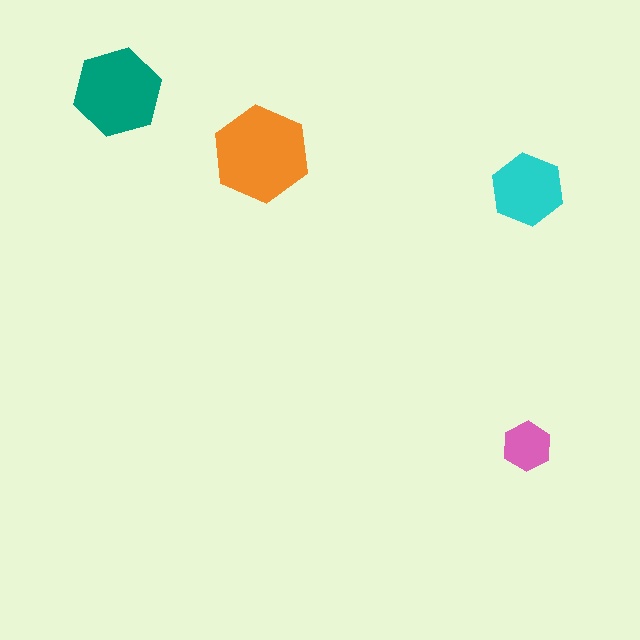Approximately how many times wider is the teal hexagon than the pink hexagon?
About 2 times wider.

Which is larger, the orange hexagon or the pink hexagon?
The orange one.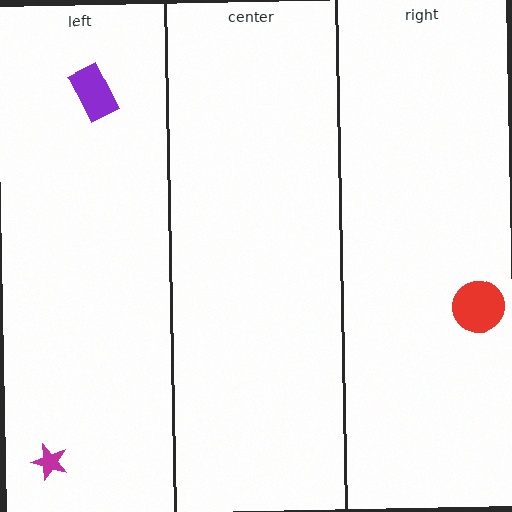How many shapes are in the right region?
1.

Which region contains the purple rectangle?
The left region.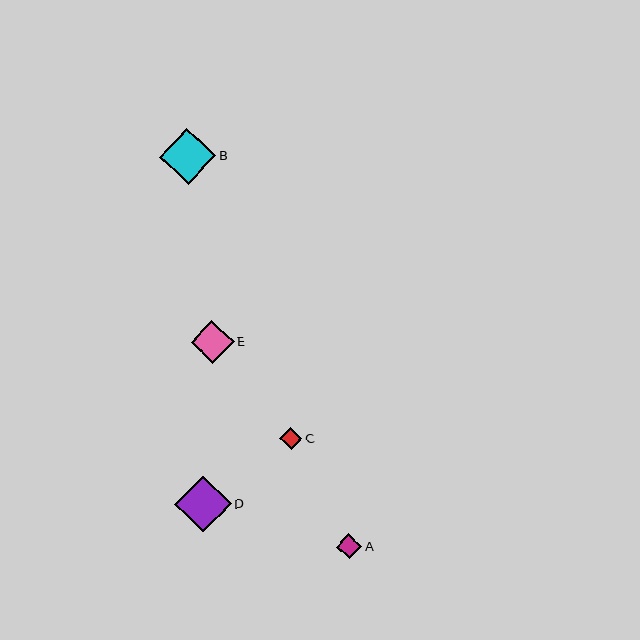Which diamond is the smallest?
Diamond C is the smallest with a size of approximately 22 pixels.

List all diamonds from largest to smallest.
From largest to smallest: D, B, E, A, C.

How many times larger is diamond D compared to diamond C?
Diamond D is approximately 2.5 times the size of diamond C.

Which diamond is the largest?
Diamond D is the largest with a size of approximately 57 pixels.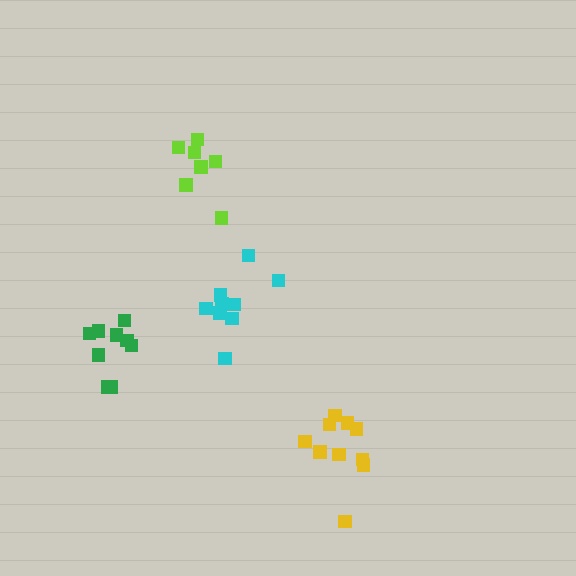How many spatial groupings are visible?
There are 4 spatial groupings.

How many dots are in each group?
Group 1: 9 dots, Group 2: 9 dots, Group 3: 7 dots, Group 4: 10 dots (35 total).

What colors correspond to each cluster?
The clusters are colored: green, cyan, lime, yellow.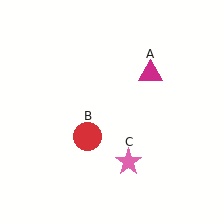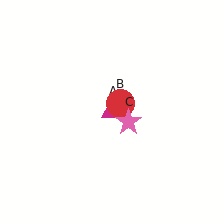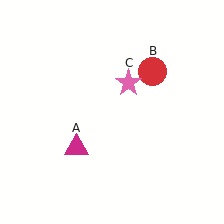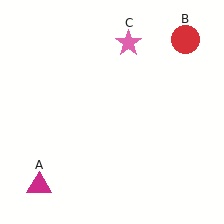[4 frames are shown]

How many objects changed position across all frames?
3 objects changed position: magenta triangle (object A), red circle (object B), pink star (object C).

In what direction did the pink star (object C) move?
The pink star (object C) moved up.